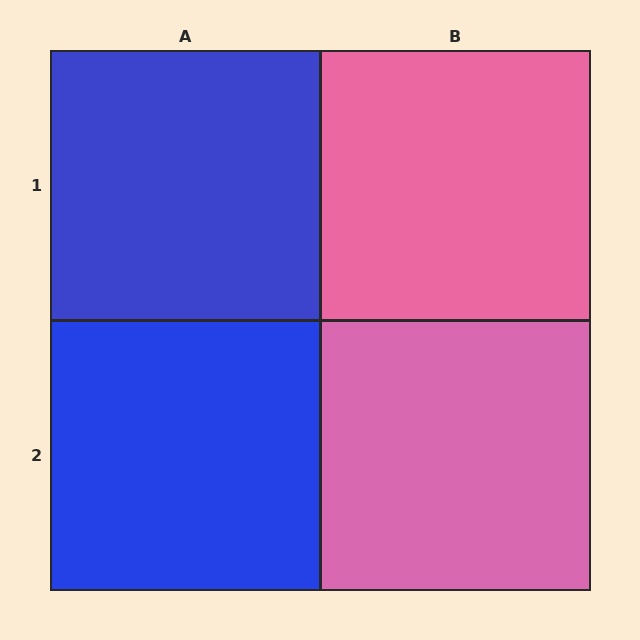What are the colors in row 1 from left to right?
Blue, pink.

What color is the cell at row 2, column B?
Pink.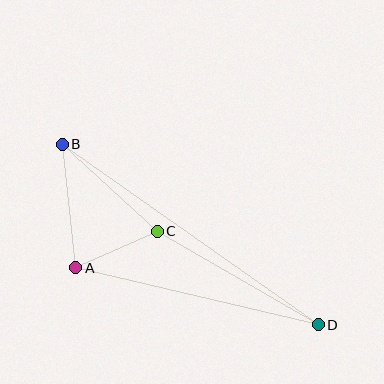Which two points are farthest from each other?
Points B and D are farthest from each other.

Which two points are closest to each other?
Points A and C are closest to each other.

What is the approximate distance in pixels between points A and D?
The distance between A and D is approximately 249 pixels.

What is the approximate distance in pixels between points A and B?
The distance between A and B is approximately 124 pixels.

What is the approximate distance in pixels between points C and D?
The distance between C and D is approximately 186 pixels.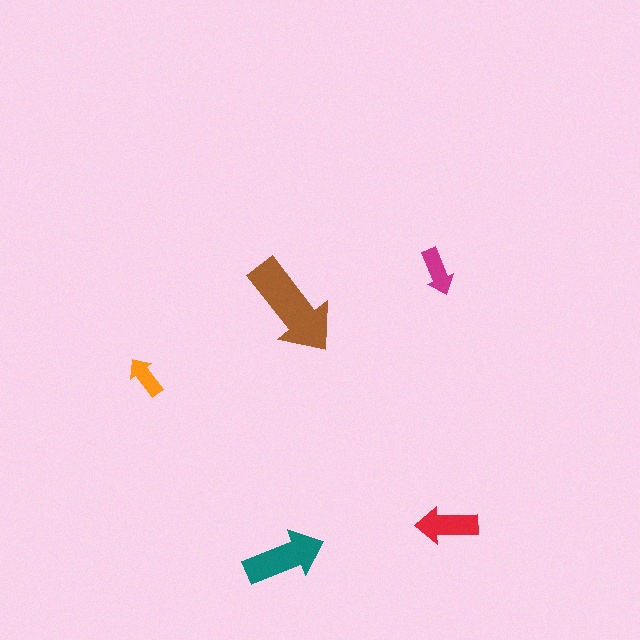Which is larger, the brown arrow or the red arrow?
The brown one.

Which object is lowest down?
The teal arrow is bottommost.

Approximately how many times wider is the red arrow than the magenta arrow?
About 1.5 times wider.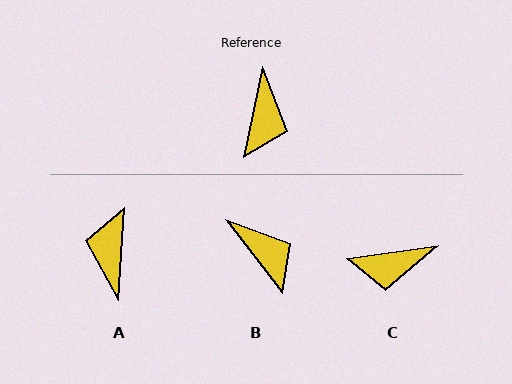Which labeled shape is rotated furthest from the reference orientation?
A, about 172 degrees away.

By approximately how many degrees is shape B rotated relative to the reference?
Approximately 49 degrees counter-clockwise.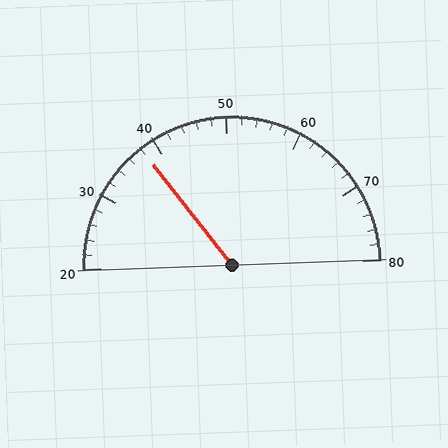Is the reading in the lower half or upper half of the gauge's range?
The reading is in the lower half of the range (20 to 80).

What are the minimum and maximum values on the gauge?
The gauge ranges from 20 to 80.